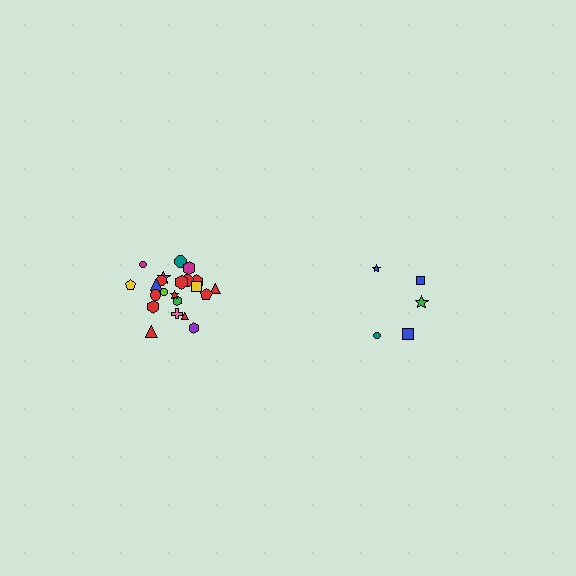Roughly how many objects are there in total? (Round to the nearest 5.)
Roughly 25 objects in total.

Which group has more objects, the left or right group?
The left group.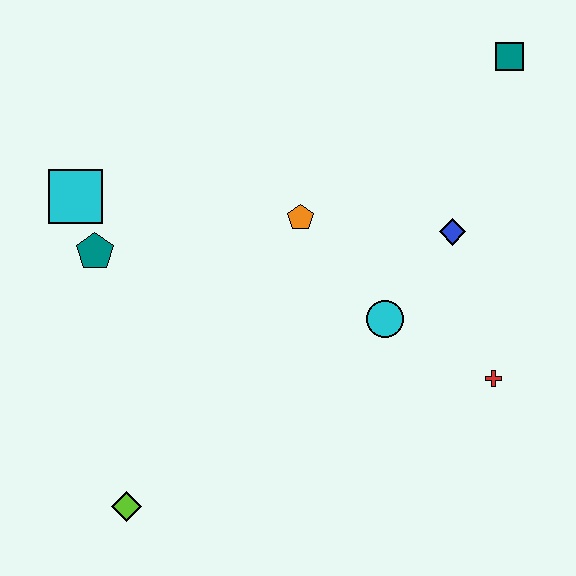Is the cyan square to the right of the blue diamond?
No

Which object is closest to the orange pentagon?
The cyan circle is closest to the orange pentagon.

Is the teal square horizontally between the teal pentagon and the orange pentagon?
No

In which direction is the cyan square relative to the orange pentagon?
The cyan square is to the left of the orange pentagon.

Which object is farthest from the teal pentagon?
The teal square is farthest from the teal pentagon.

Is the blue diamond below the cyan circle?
No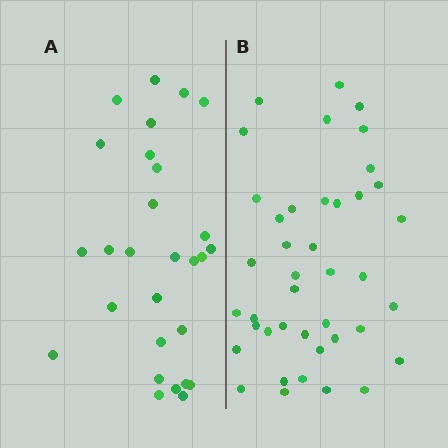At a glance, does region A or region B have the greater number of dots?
Region B (the right region) has more dots.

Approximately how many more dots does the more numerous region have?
Region B has approximately 15 more dots than region A.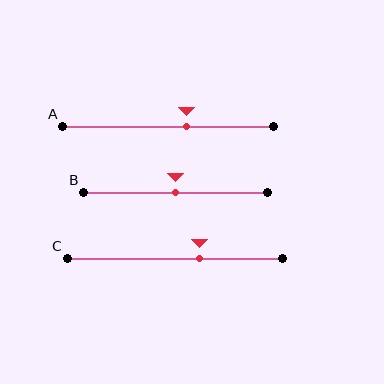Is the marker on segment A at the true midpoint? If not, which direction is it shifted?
No, the marker on segment A is shifted to the right by about 9% of the segment length.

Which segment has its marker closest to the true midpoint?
Segment B has its marker closest to the true midpoint.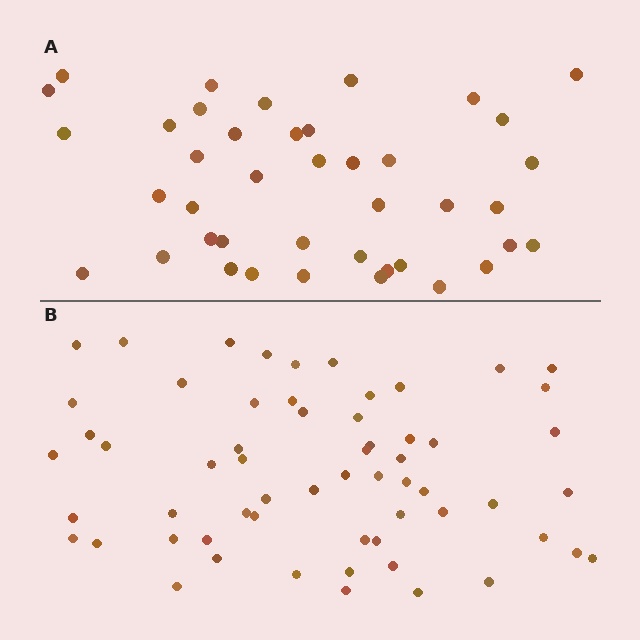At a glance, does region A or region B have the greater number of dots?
Region B (the bottom region) has more dots.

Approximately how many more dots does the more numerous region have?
Region B has approximately 20 more dots than region A.